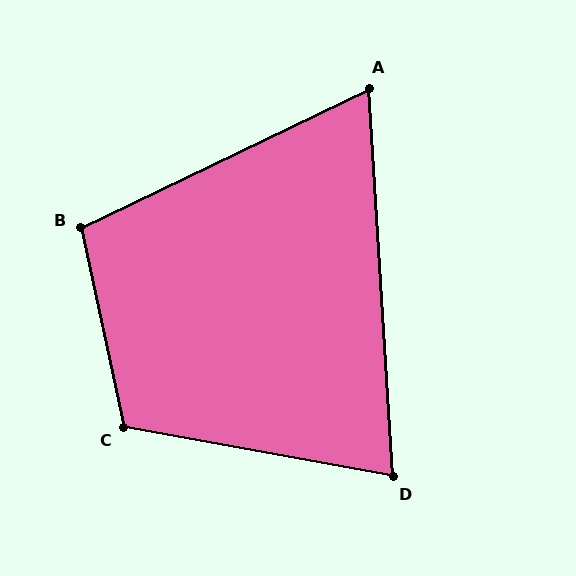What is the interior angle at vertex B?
Approximately 104 degrees (obtuse).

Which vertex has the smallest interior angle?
A, at approximately 68 degrees.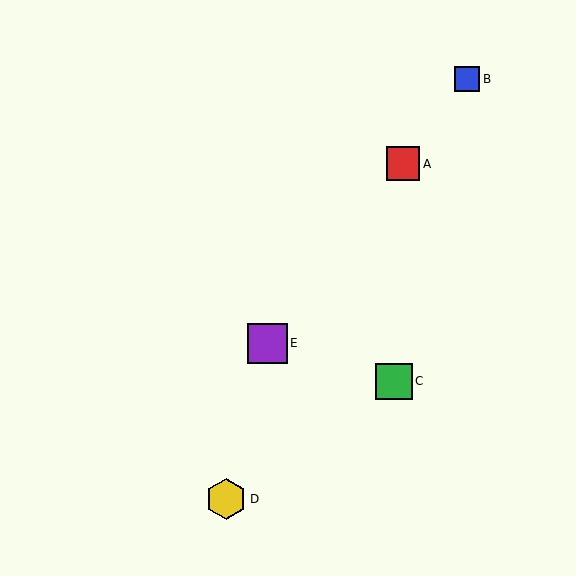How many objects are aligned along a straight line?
3 objects (A, B, E) are aligned along a straight line.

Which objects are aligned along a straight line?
Objects A, B, E are aligned along a straight line.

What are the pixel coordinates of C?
Object C is at (394, 381).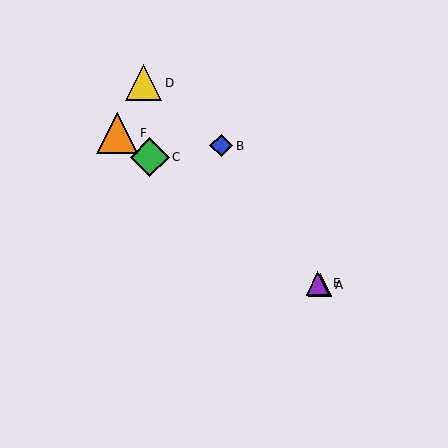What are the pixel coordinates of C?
Object C is at (150, 157).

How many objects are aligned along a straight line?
4 objects (A, C, E, F) are aligned along a straight line.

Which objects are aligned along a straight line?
Objects A, C, E, F are aligned along a straight line.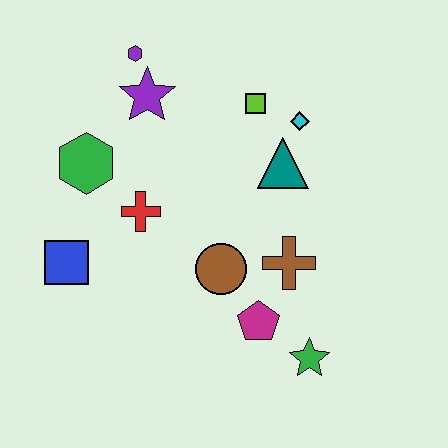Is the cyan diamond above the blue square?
Yes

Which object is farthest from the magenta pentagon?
The purple hexagon is farthest from the magenta pentagon.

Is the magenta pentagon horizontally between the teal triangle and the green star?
No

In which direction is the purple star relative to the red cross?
The purple star is above the red cross.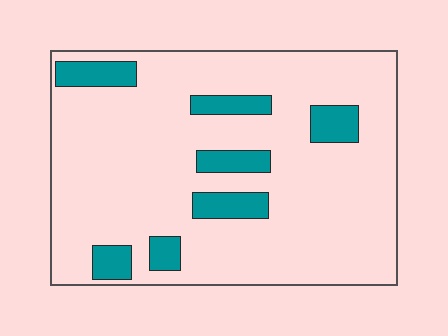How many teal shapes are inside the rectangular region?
7.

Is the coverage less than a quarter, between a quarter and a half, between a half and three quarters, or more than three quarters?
Less than a quarter.